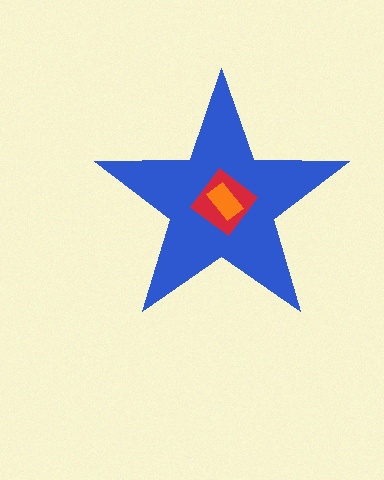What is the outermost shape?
The blue star.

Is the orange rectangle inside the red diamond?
Yes.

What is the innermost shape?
The orange rectangle.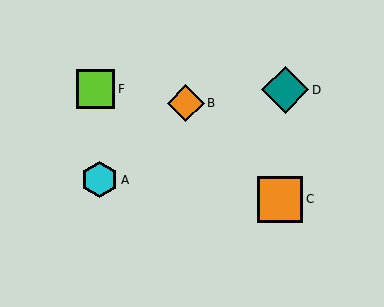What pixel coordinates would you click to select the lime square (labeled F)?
Click at (95, 89) to select the lime square F.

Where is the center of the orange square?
The center of the orange square is at (280, 199).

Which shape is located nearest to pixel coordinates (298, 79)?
The teal diamond (labeled D) at (285, 90) is nearest to that location.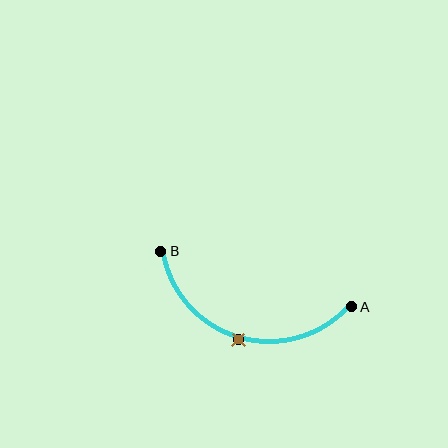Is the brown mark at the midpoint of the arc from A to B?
Yes. The brown mark lies on the arc at equal arc-length from both A and B — it is the arc midpoint.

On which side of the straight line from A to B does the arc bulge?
The arc bulges below the straight line connecting A and B.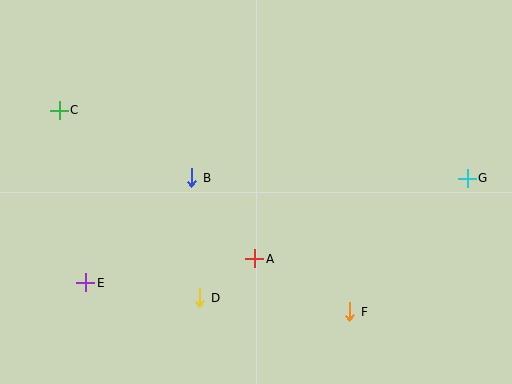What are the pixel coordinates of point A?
Point A is at (255, 259).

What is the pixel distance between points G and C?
The distance between G and C is 414 pixels.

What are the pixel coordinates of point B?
Point B is at (192, 178).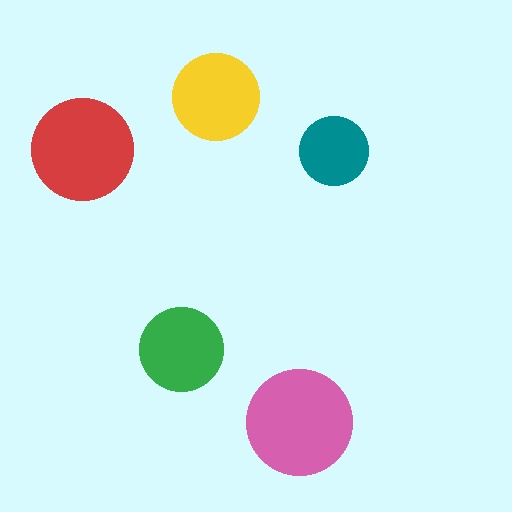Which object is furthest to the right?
The teal circle is rightmost.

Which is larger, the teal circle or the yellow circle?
The yellow one.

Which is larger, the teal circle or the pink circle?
The pink one.